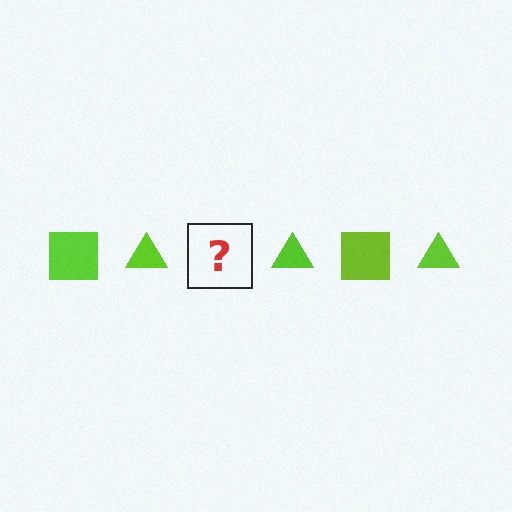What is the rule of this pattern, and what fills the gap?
The rule is that the pattern cycles through square, triangle shapes in lime. The gap should be filled with a lime square.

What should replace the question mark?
The question mark should be replaced with a lime square.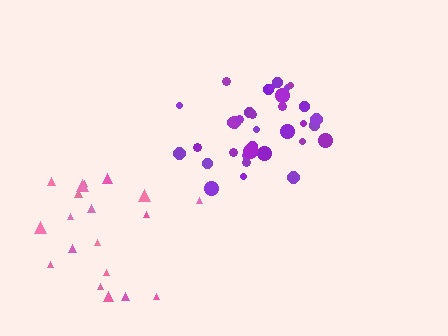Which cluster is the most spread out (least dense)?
Pink.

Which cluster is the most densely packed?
Purple.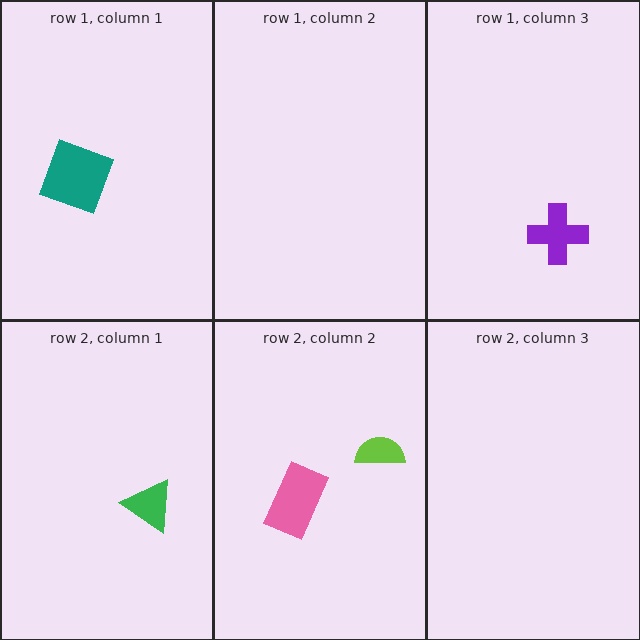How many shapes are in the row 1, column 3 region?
1.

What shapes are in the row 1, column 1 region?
The teal square.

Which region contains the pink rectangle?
The row 2, column 2 region.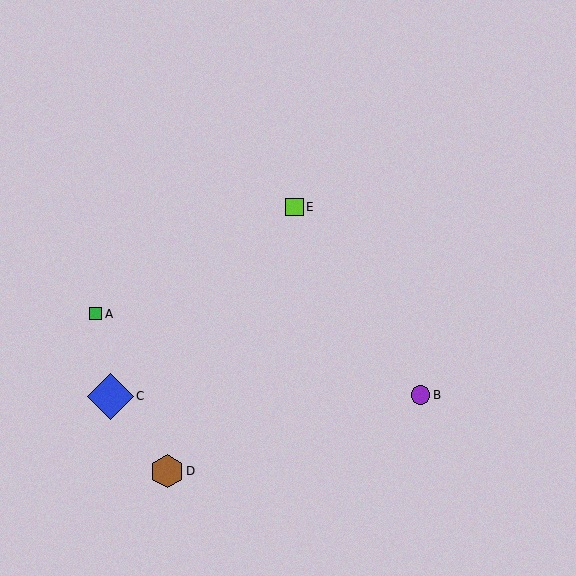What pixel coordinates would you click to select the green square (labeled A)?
Click at (96, 314) to select the green square A.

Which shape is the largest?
The blue diamond (labeled C) is the largest.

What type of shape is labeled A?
Shape A is a green square.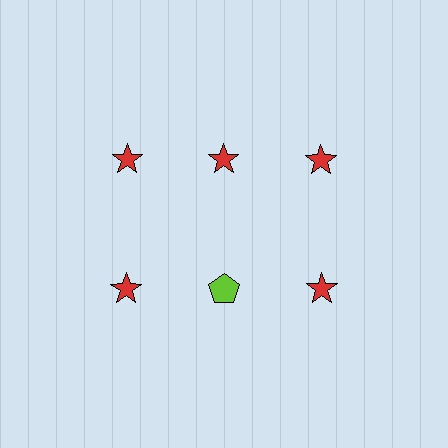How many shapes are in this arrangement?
There are 6 shapes arranged in a grid pattern.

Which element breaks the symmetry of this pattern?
The lime pentagon in the second row, second from left column breaks the symmetry. All other shapes are red stars.